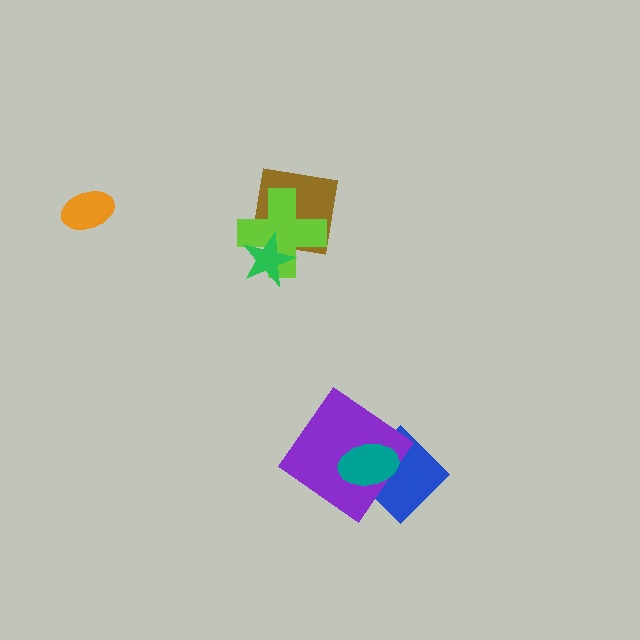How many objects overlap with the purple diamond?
2 objects overlap with the purple diamond.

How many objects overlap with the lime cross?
2 objects overlap with the lime cross.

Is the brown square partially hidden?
Yes, it is partially covered by another shape.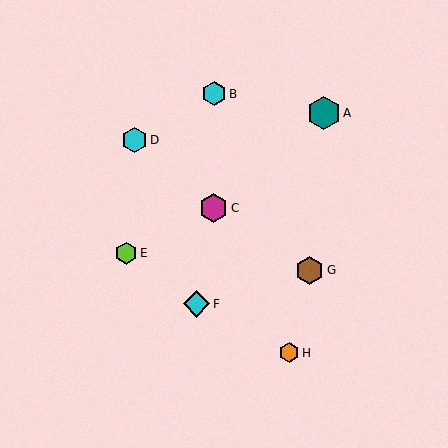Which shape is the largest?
The teal hexagon (labeled A) is the largest.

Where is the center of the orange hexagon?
The center of the orange hexagon is at (289, 353).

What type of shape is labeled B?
Shape B is a cyan hexagon.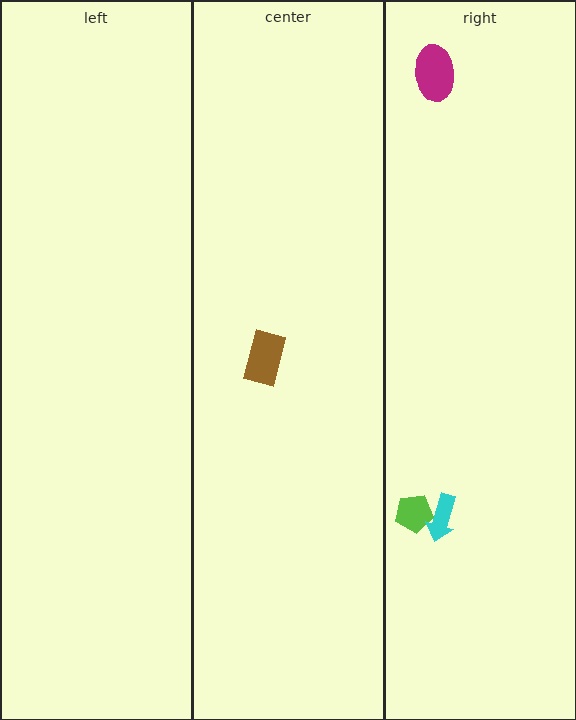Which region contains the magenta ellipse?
The right region.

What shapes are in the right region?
The lime pentagon, the magenta ellipse, the cyan arrow.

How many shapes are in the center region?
1.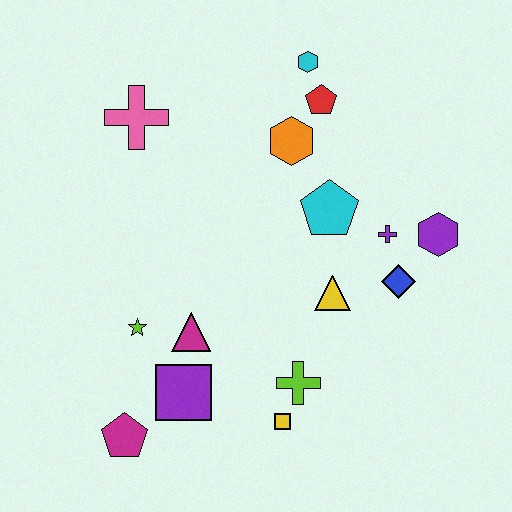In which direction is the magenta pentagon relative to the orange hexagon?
The magenta pentagon is below the orange hexagon.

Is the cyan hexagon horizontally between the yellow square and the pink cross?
No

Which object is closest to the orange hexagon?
The red pentagon is closest to the orange hexagon.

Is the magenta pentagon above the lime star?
No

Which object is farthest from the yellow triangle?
The pink cross is farthest from the yellow triangle.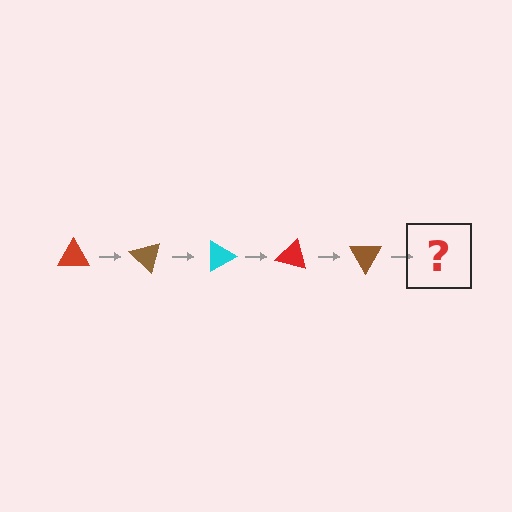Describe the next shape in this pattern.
It should be a cyan triangle, rotated 225 degrees from the start.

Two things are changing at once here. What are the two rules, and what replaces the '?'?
The two rules are that it rotates 45 degrees each step and the color cycles through red, brown, and cyan. The '?' should be a cyan triangle, rotated 225 degrees from the start.